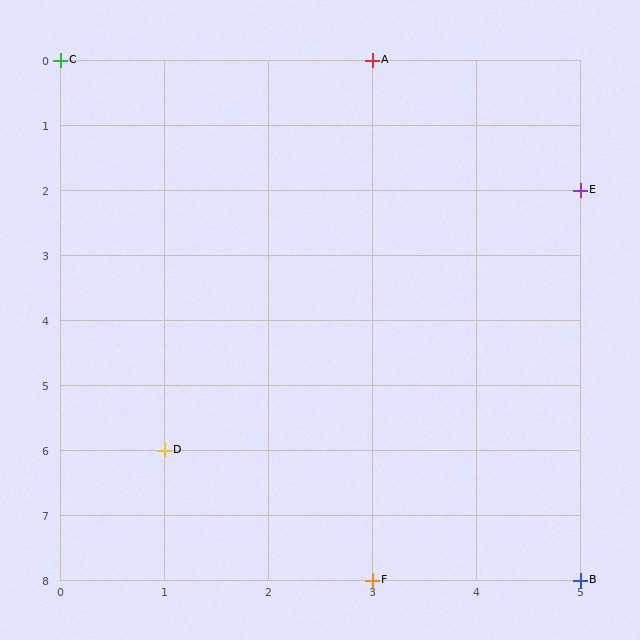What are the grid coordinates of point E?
Point E is at grid coordinates (5, 2).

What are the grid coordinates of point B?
Point B is at grid coordinates (5, 8).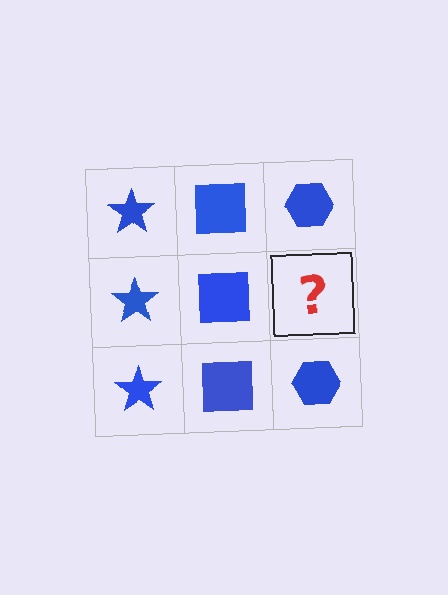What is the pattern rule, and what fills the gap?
The rule is that each column has a consistent shape. The gap should be filled with a blue hexagon.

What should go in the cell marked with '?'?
The missing cell should contain a blue hexagon.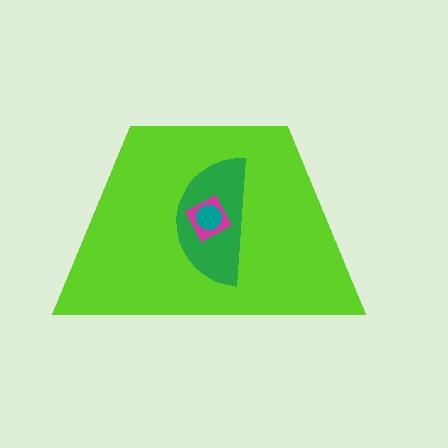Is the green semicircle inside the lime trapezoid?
Yes.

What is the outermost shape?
The lime trapezoid.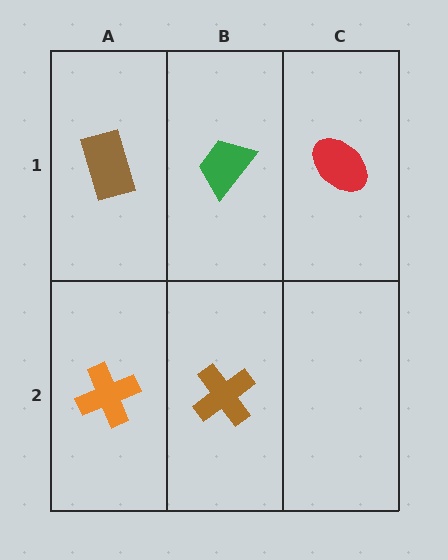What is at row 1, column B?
A green trapezoid.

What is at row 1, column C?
A red ellipse.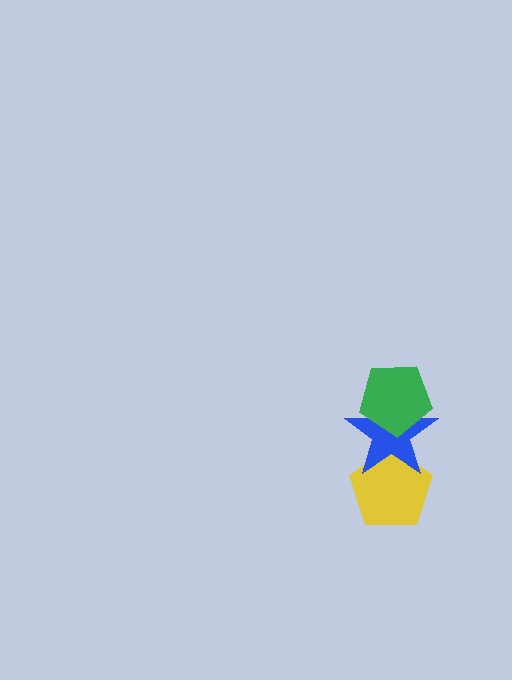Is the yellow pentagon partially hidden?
Yes, it is partially covered by another shape.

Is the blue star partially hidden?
Yes, it is partially covered by another shape.